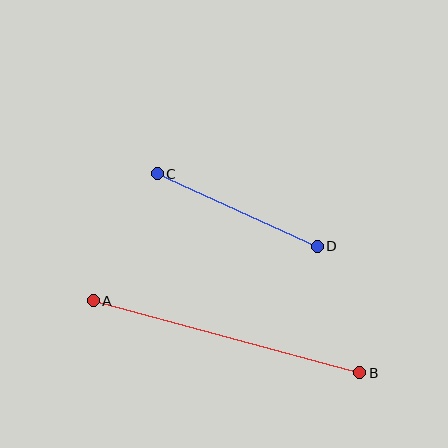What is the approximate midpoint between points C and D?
The midpoint is at approximately (237, 210) pixels.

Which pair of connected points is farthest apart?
Points A and B are farthest apart.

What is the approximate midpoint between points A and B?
The midpoint is at approximately (227, 337) pixels.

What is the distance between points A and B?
The distance is approximately 276 pixels.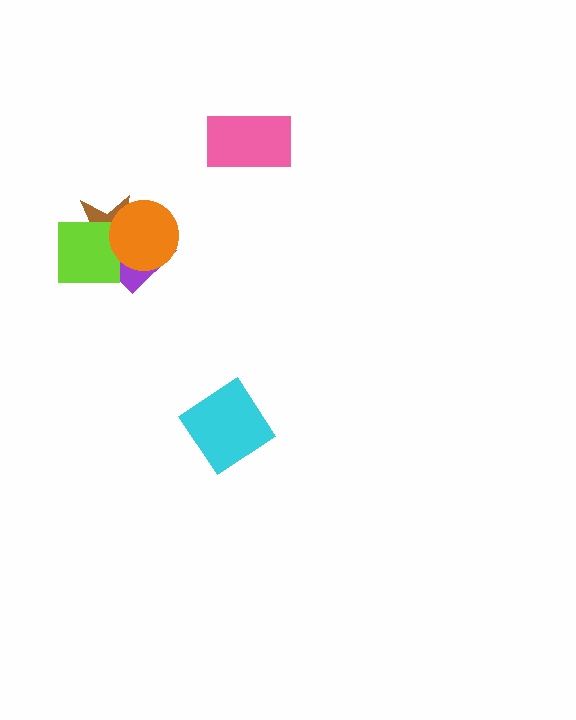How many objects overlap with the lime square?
3 objects overlap with the lime square.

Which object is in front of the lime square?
The orange circle is in front of the lime square.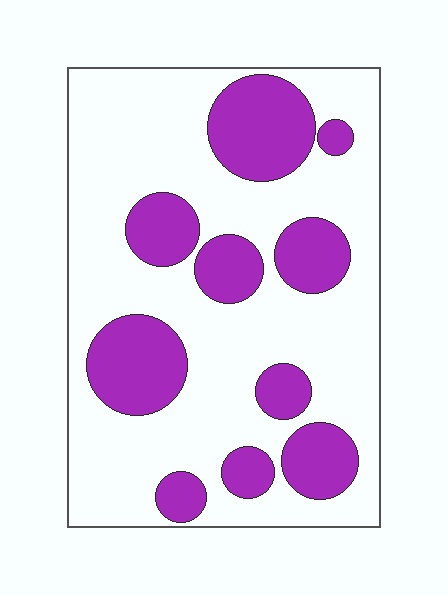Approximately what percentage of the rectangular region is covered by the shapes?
Approximately 30%.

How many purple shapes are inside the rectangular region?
10.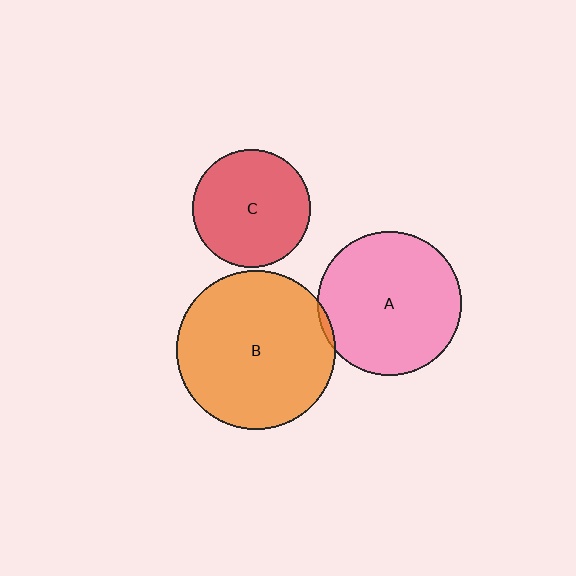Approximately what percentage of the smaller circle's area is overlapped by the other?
Approximately 5%.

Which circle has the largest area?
Circle B (orange).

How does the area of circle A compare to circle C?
Approximately 1.5 times.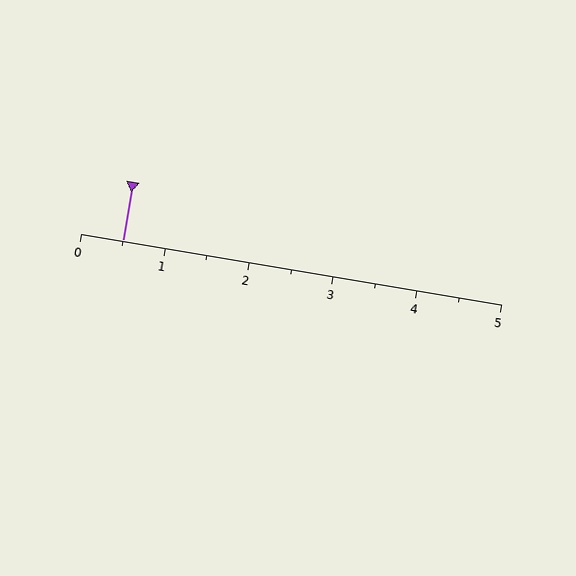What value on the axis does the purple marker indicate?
The marker indicates approximately 0.5.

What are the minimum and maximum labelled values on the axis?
The axis runs from 0 to 5.